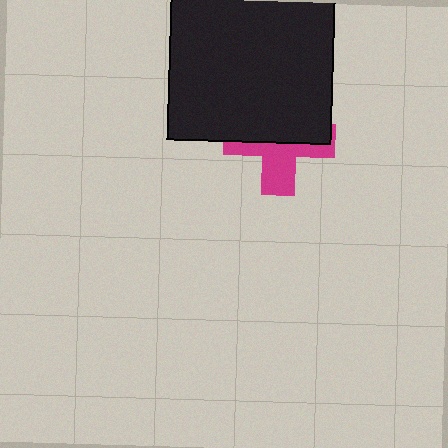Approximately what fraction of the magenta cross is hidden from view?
Roughly 54% of the magenta cross is hidden behind the black square.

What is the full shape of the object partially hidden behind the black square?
The partially hidden object is a magenta cross.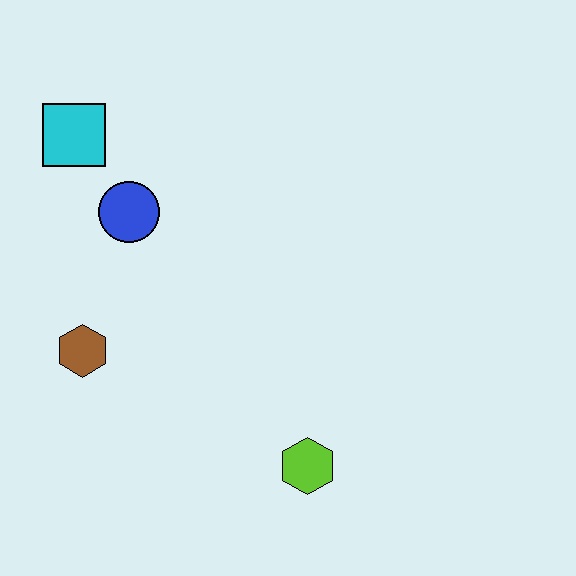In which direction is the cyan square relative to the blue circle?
The cyan square is above the blue circle.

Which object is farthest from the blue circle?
The lime hexagon is farthest from the blue circle.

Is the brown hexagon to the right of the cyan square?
Yes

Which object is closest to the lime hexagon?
The brown hexagon is closest to the lime hexagon.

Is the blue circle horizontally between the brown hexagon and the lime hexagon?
Yes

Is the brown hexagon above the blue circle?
No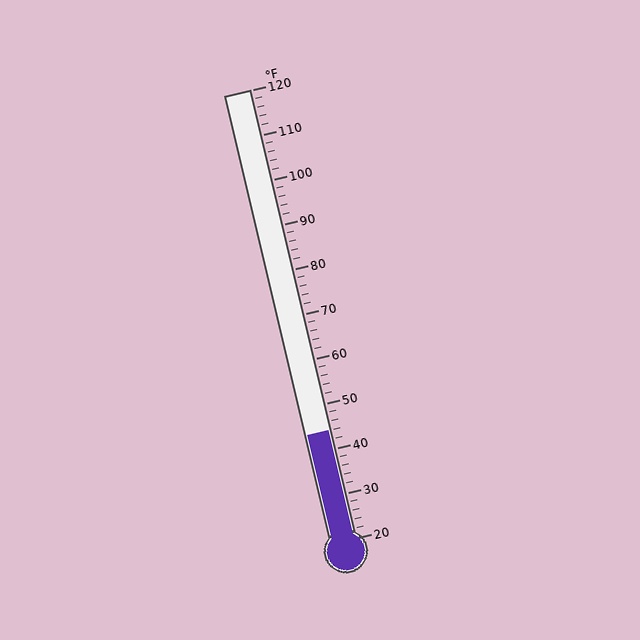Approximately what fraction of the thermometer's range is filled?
The thermometer is filled to approximately 25% of its range.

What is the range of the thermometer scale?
The thermometer scale ranges from 20°F to 120°F.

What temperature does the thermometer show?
The thermometer shows approximately 44°F.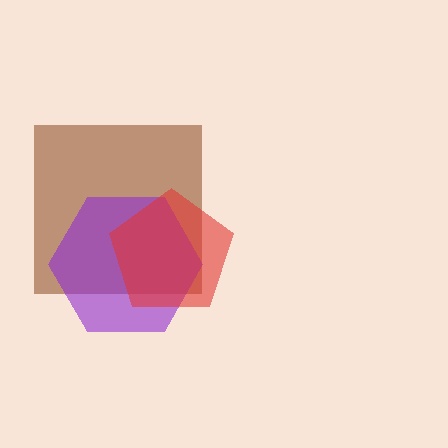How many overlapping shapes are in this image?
There are 3 overlapping shapes in the image.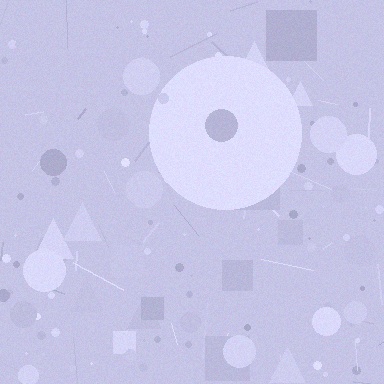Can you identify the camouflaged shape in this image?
The camouflaged shape is a circle.